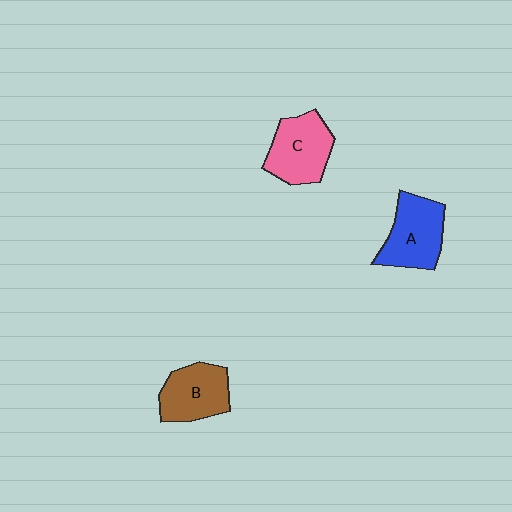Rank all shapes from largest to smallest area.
From largest to smallest: C (pink), A (blue), B (brown).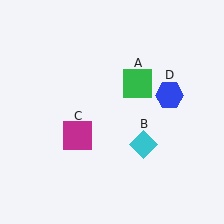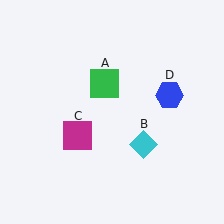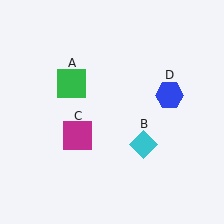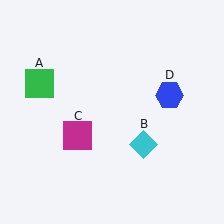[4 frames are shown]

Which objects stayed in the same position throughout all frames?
Cyan diamond (object B) and magenta square (object C) and blue hexagon (object D) remained stationary.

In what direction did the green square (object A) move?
The green square (object A) moved left.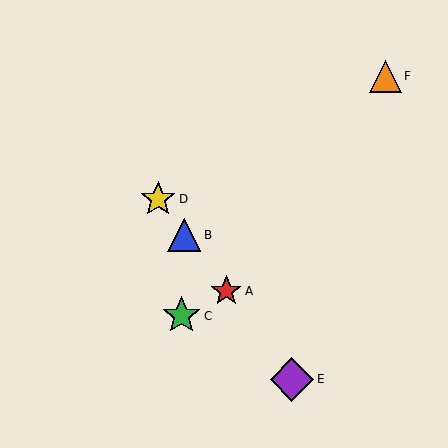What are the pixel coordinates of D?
Object D is at (158, 199).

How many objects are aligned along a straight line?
4 objects (A, B, D, E) are aligned along a straight line.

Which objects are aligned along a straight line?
Objects A, B, D, E are aligned along a straight line.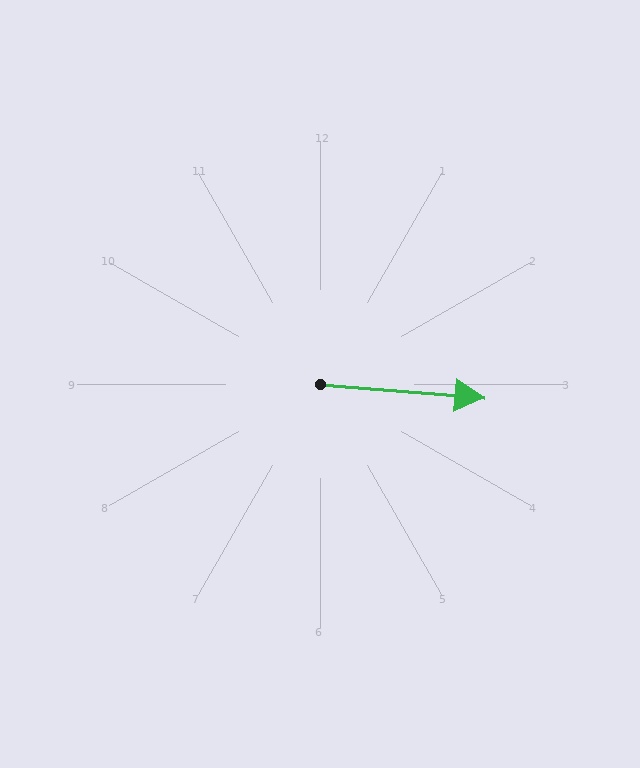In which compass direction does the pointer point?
East.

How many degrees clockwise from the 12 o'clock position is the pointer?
Approximately 95 degrees.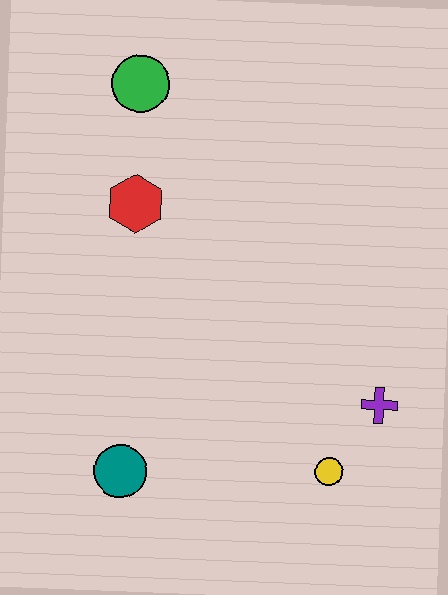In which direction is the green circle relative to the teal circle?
The green circle is above the teal circle.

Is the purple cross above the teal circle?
Yes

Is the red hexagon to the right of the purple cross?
No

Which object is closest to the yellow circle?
The purple cross is closest to the yellow circle.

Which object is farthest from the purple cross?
The green circle is farthest from the purple cross.